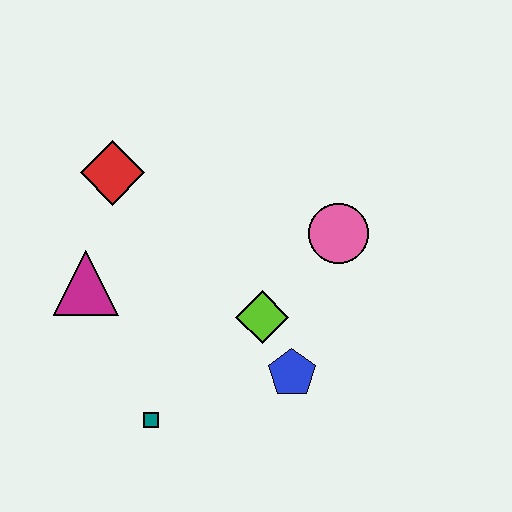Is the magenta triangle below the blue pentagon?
No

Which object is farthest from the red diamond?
The blue pentagon is farthest from the red diamond.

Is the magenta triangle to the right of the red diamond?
No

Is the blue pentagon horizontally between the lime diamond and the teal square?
No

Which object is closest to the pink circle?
The lime diamond is closest to the pink circle.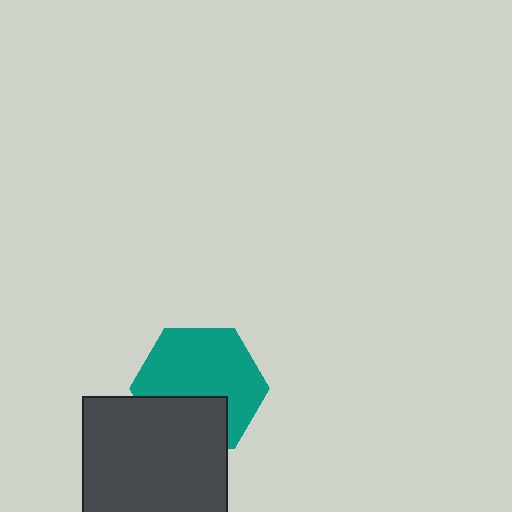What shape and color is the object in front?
The object in front is a dark gray square.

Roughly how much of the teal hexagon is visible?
Most of it is visible (roughly 67%).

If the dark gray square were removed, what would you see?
You would see the complete teal hexagon.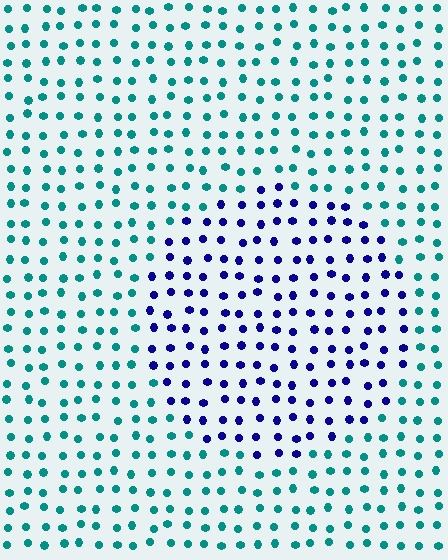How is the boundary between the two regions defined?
The boundary is defined purely by a slight shift in hue (about 67 degrees). Spacing, size, and orientation are identical on both sides.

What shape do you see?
I see a circle.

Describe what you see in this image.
The image is filled with small teal elements in a uniform arrangement. A circle-shaped region is visible where the elements are tinted to a slightly different hue, forming a subtle color boundary.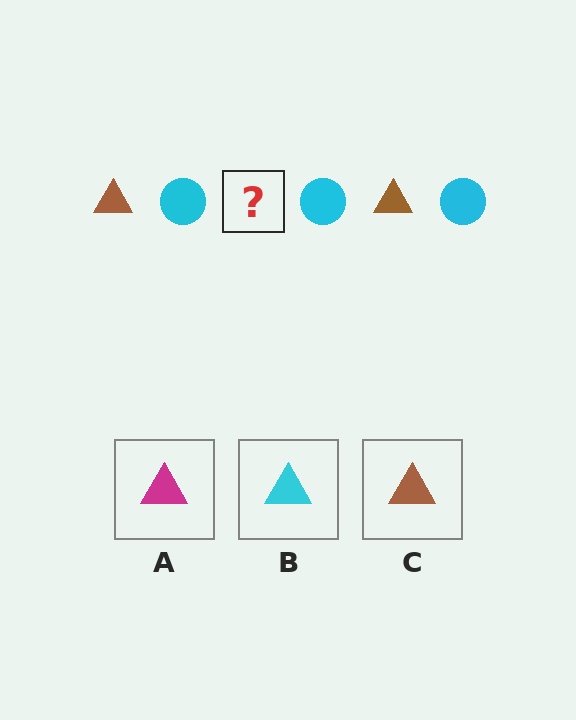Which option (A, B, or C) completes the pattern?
C.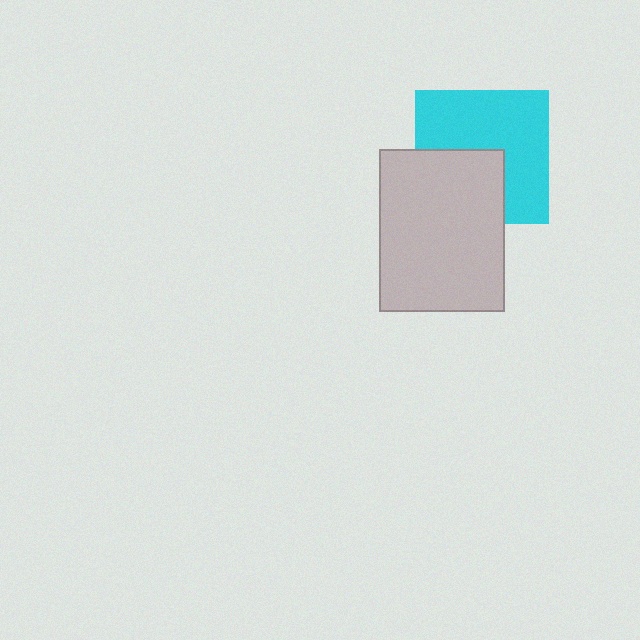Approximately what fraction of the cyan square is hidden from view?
Roughly 37% of the cyan square is hidden behind the light gray rectangle.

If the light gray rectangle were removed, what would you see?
You would see the complete cyan square.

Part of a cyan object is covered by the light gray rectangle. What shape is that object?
It is a square.